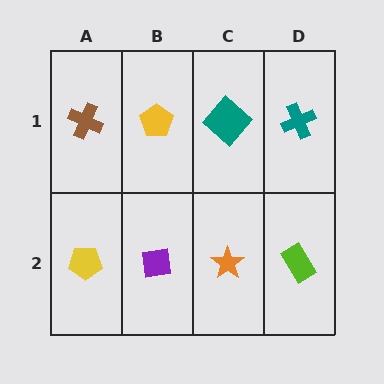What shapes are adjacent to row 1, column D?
A lime rectangle (row 2, column D), a teal diamond (row 1, column C).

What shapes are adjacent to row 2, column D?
A teal cross (row 1, column D), an orange star (row 2, column C).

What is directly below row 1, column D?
A lime rectangle.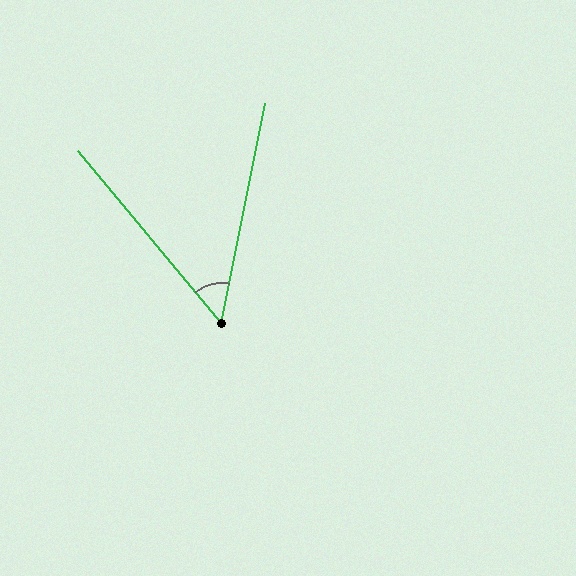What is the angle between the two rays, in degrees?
Approximately 51 degrees.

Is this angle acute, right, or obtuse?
It is acute.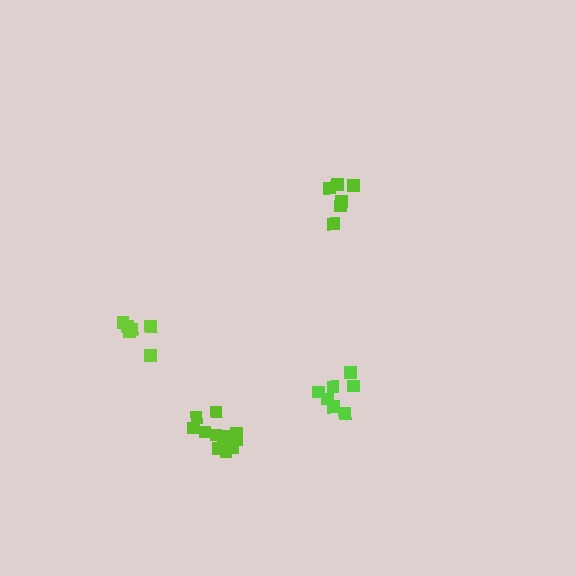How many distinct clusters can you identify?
There are 4 distinct clusters.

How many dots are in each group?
Group 1: 12 dots, Group 2: 6 dots, Group 3: 7 dots, Group 4: 7 dots (32 total).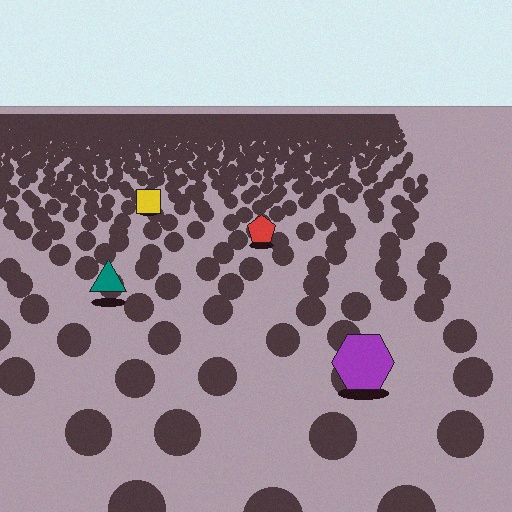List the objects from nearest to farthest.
From nearest to farthest: the purple hexagon, the teal triangle, the red pentagon, the yellow square.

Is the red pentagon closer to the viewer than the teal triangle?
No. The teal triangle is closer — you can tell from the texture gradient: the ground texture is coarser near it.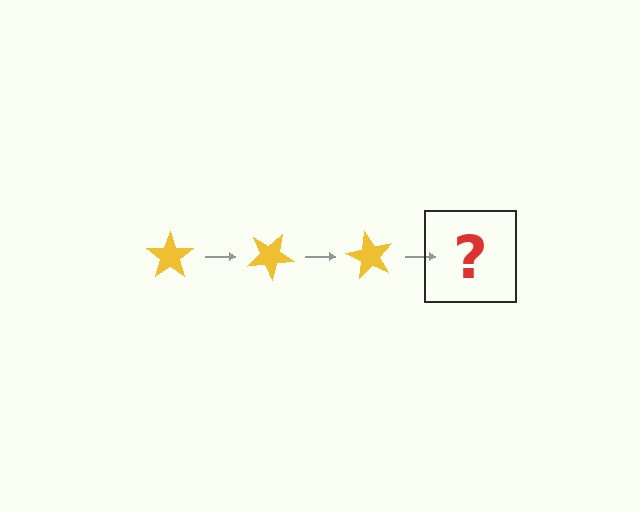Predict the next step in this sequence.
The next step is a yellow star rotated 90 degrees.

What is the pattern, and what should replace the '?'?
The pattern is that the star rotates 30 degrees each step. The '?' should be a yellow star rotated 90 degrees.